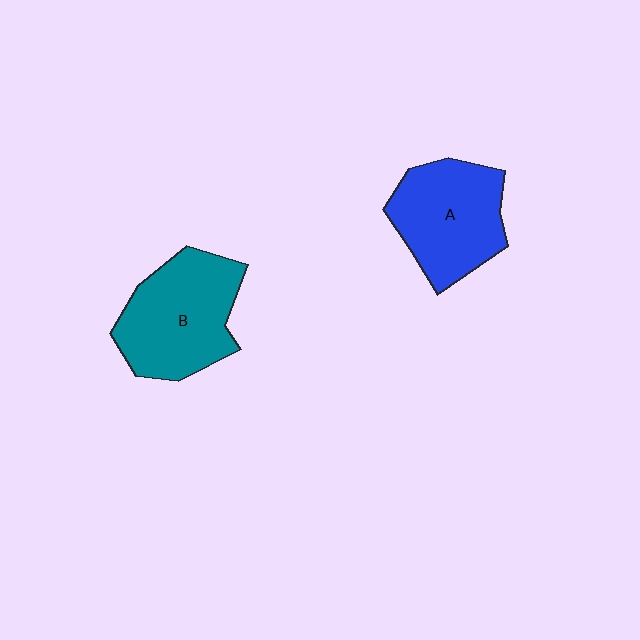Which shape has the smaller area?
Shape A (blue).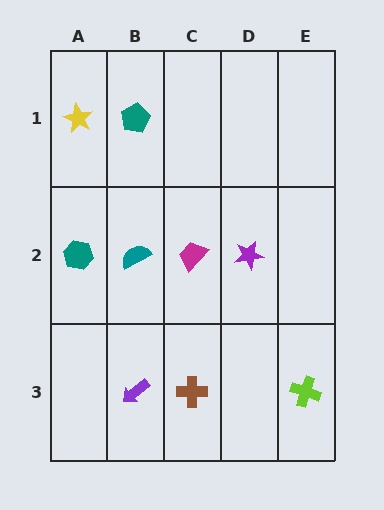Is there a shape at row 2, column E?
No, that cell is empty.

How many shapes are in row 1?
2 shapes.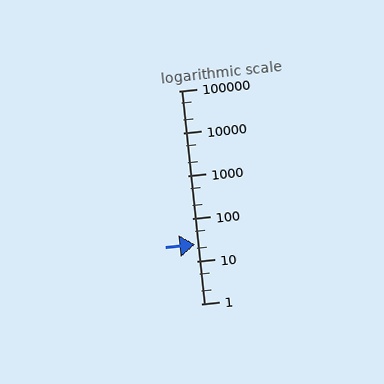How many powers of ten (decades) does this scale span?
The scale spans 5 decades, from 1 to 100000.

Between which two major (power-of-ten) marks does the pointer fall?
The pointer is between 10 and 100.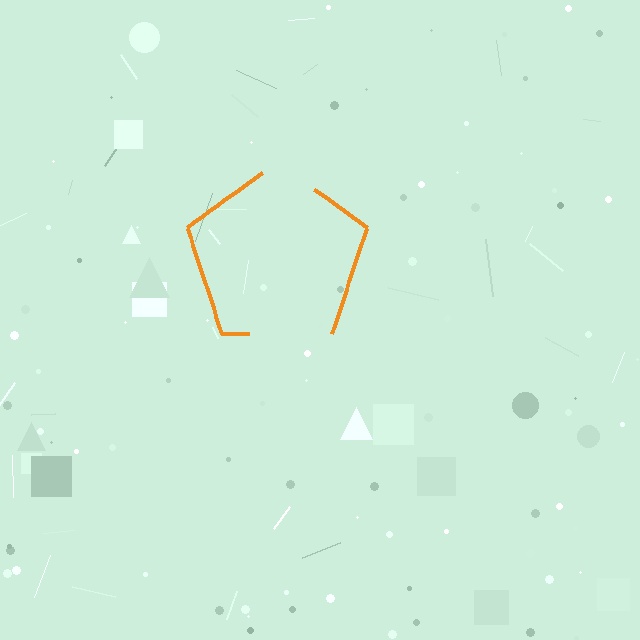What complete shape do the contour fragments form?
The contour fragments form a pentagon.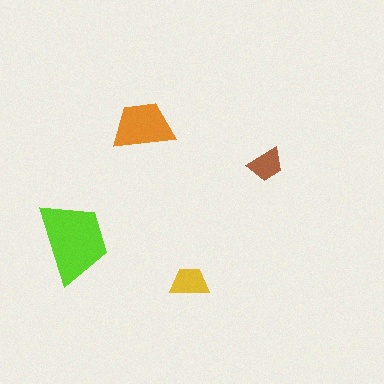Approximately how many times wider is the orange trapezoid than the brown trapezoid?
About 1.5 times wider.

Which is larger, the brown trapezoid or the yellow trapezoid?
The yellow one.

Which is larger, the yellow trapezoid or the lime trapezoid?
The lime one.